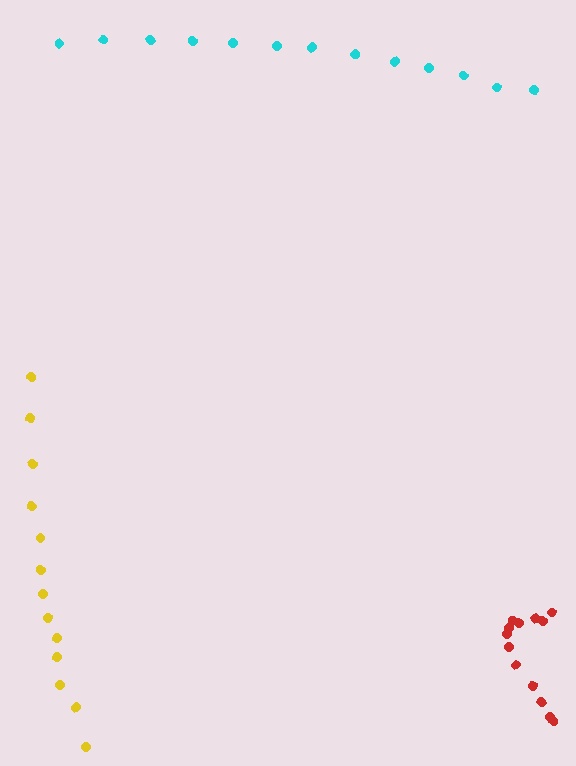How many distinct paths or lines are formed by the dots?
There are 3 distinct paths.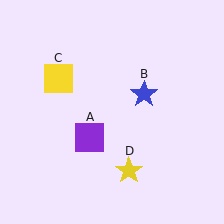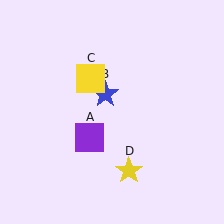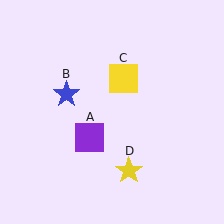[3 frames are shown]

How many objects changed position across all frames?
2 objects changed position: blue star (object B), yellow square (object C).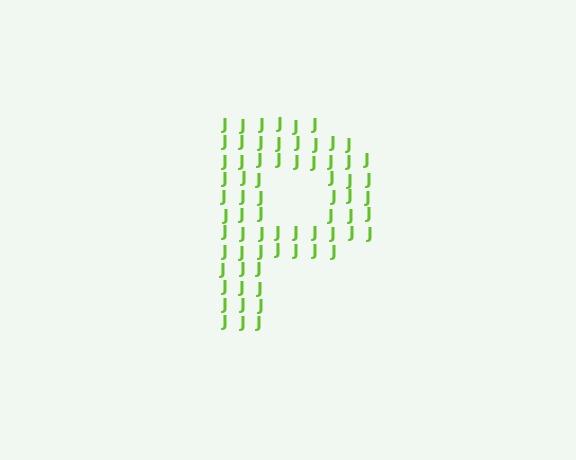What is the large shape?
The large shape is the letter P.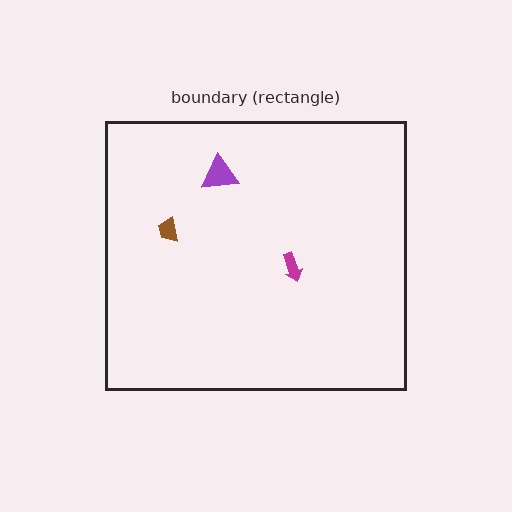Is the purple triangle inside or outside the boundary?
Inside.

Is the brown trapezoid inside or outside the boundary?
Inside.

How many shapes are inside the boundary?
3 inside, 0 outside.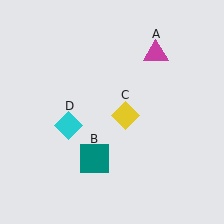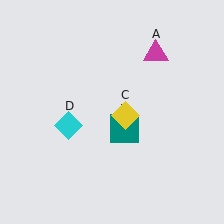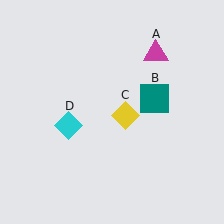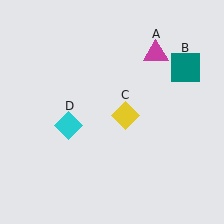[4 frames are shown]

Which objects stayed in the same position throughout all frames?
Magenta triangle (object A) and yellow diamond (object C) and cyan diamond (object D) remained stationary.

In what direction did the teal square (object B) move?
The teal square (object B) moved up and to the right.